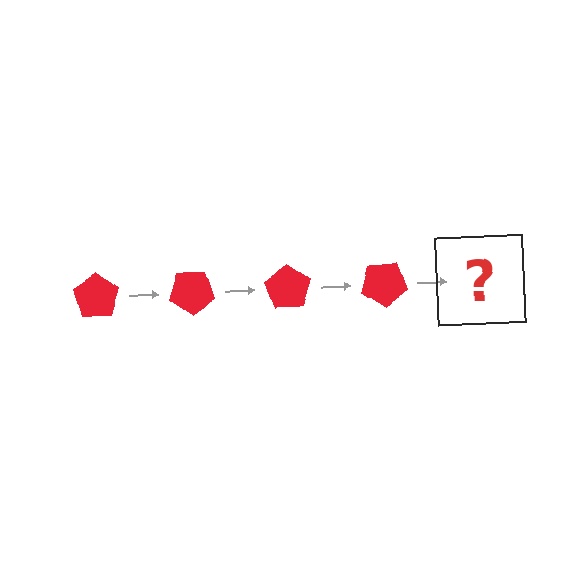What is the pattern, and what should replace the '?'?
The pattern is that the pentagon rotates 35 degrees each step. The '?' should be a red pentagon rotated 140 degrees.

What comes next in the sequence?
The next element should be a red pentagon rotated 140 degrees.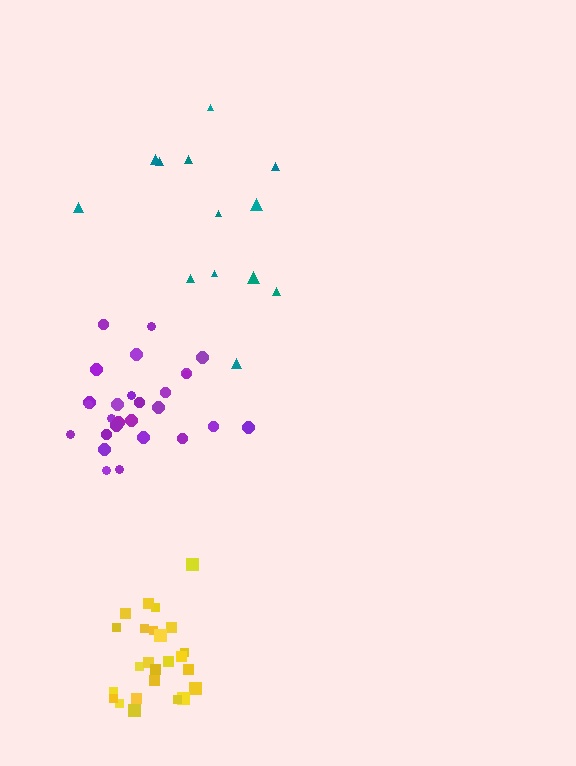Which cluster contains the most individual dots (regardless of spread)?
Purple (27).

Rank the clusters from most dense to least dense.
yellow, purple, teal.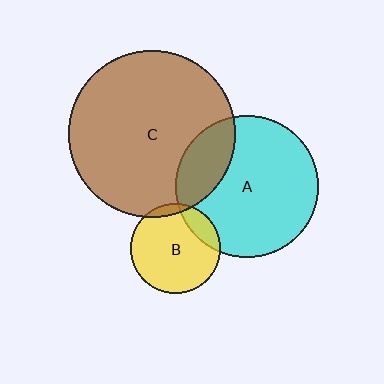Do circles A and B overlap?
Yes.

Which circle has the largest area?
Circle C (brown).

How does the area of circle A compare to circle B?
Approximately 2.5 times.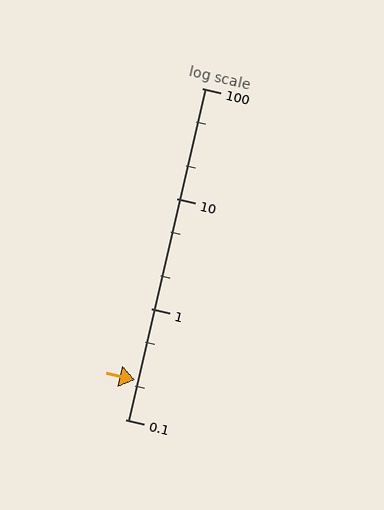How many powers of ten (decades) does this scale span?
The scale spans 3 decades, from 0.1 to 100.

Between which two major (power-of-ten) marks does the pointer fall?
The pointer is between 0.1 and 1.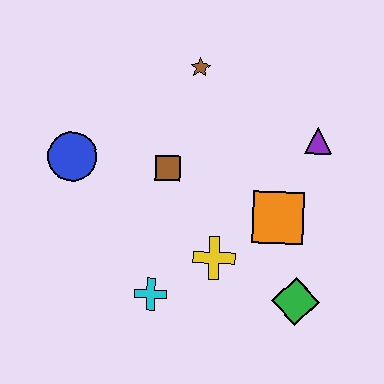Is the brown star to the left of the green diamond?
Yes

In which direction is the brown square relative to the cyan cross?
The brown square is above the cyan cross.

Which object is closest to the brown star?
The brown square is closest to the brown star.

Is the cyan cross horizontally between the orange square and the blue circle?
Yes